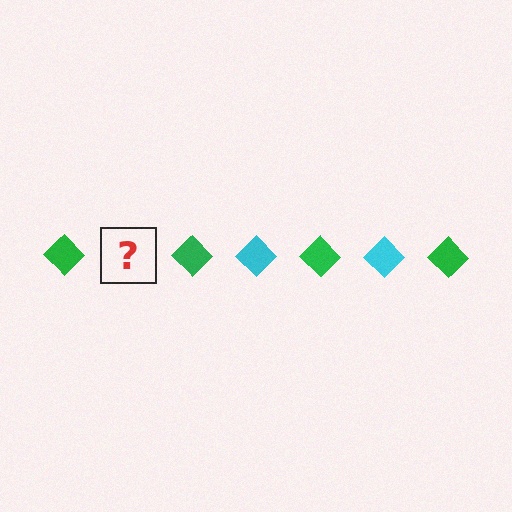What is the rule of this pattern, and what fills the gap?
The rule is that the pattern cycles through green, cyan diamonds. The gap should be filled with a cyan diamond.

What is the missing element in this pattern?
The missing element is a cyan diamond.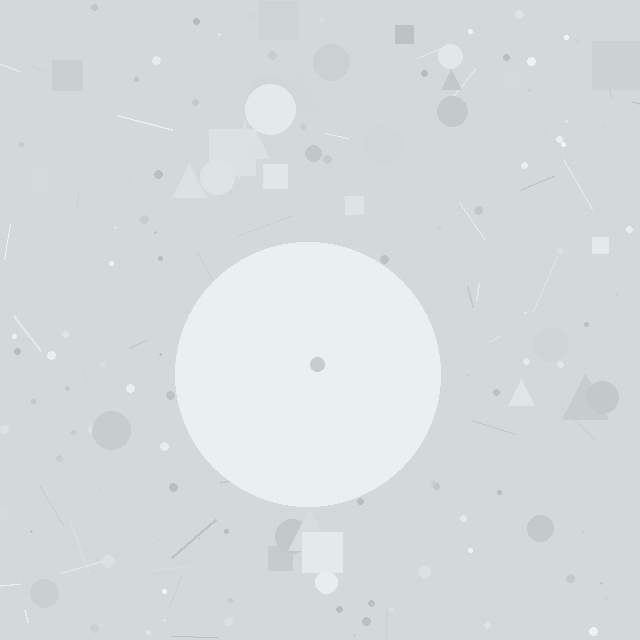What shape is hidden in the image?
A circle is hidden in the image.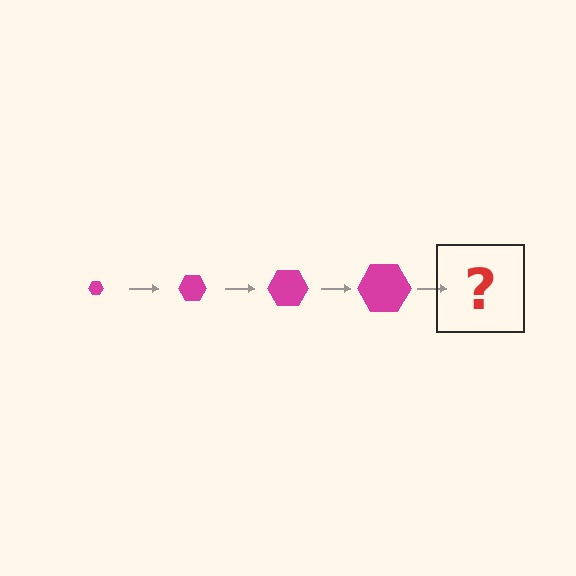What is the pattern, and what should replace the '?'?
The pattern is that the hexagon gets progressively larger each step. The '?' should be a magenta hexagon, larger than the previous one.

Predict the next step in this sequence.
The next step is a magenta hexagon, larger than the previous one.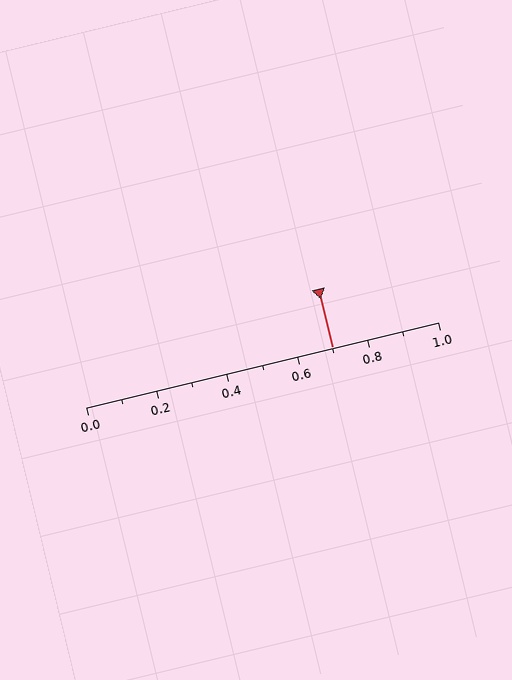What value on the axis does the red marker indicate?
The marker indicates approximately 0.7.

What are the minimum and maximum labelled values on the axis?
The axis runs from 0.0 to 1.0.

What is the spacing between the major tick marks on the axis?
The major ticks are spaced 0.2 apart.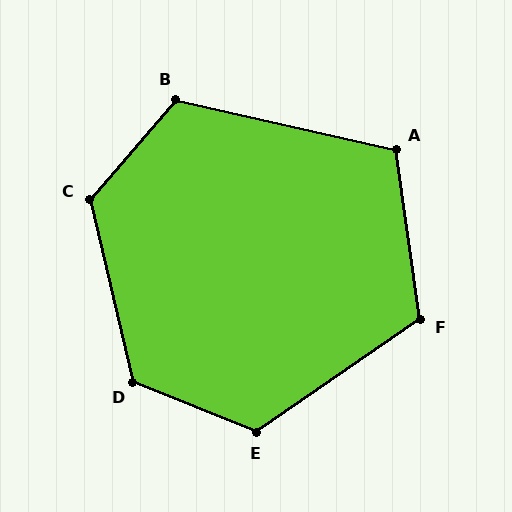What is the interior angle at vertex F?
Approximately 117 degrees (obtuse).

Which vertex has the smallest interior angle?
A, at approximately 111 degrees.